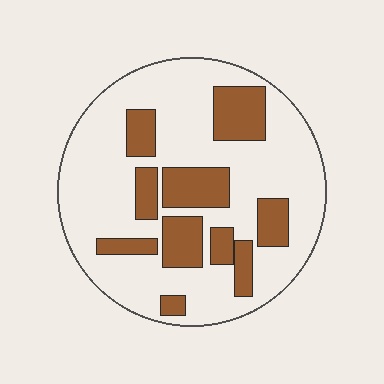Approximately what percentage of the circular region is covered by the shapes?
Approximately 25%.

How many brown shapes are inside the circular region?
10.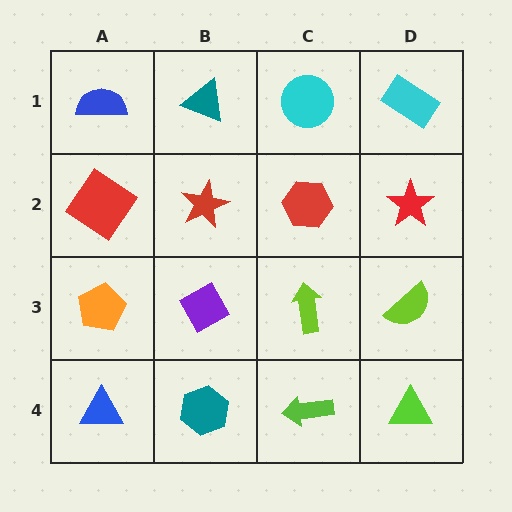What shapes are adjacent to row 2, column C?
A cyan circle (row 1, column C), a lime arrow (row 3, column C), a red star (row 2, column B), a red star (row 2, column D).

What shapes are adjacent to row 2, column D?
A cyan rectangle (row 1, column D), a lime semicircle (row 3, column D), a red hexagon (row 2, column C).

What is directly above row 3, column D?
A red star.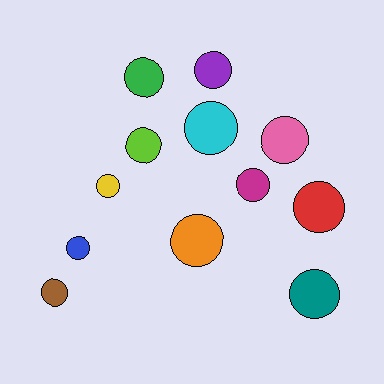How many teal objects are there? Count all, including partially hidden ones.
There is 1 teal object.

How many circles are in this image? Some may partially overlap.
There are 12 circles.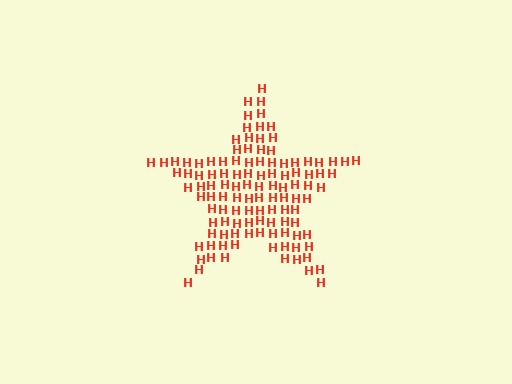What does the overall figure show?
The overall figure shows a star.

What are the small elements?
The small elements are letter H's.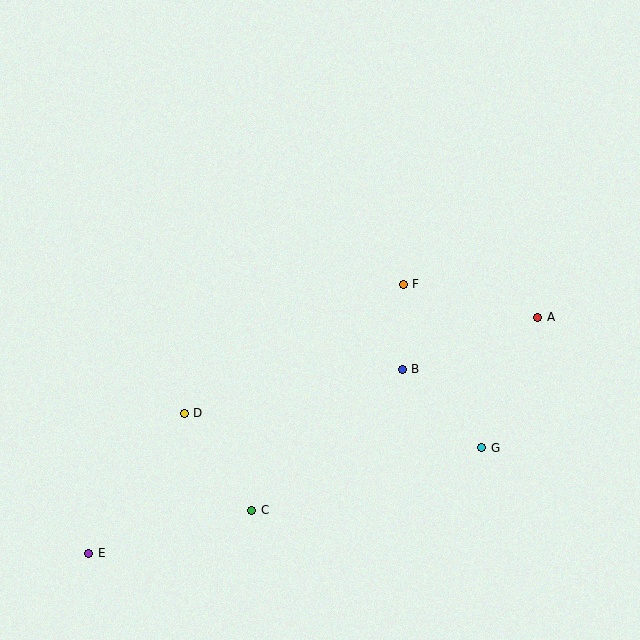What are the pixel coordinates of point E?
Point E is at (89, 553).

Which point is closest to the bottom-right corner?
Point G is closest to the bottom-right corner.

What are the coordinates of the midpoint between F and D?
The midpoint between F and D is at (294, 349).